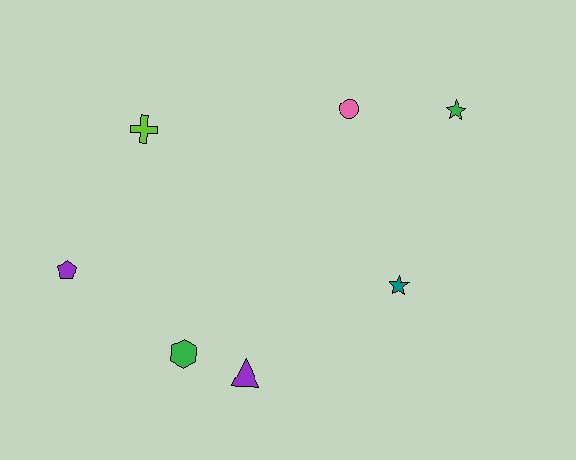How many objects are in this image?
There are 7 objects.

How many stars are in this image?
There are 2 stars.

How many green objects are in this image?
There are 2 green objects.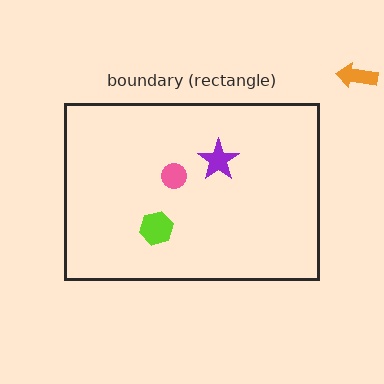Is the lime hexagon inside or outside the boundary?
Inside.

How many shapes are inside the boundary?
3 inside, 1 outside.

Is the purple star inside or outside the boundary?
Inside.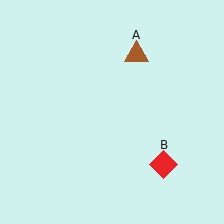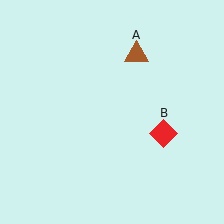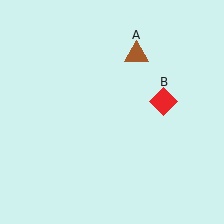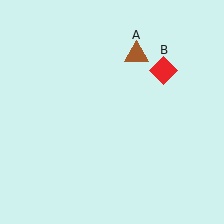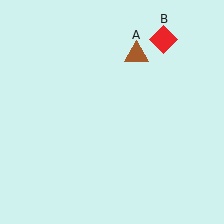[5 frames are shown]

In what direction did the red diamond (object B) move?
The red diamond (object B) moved up.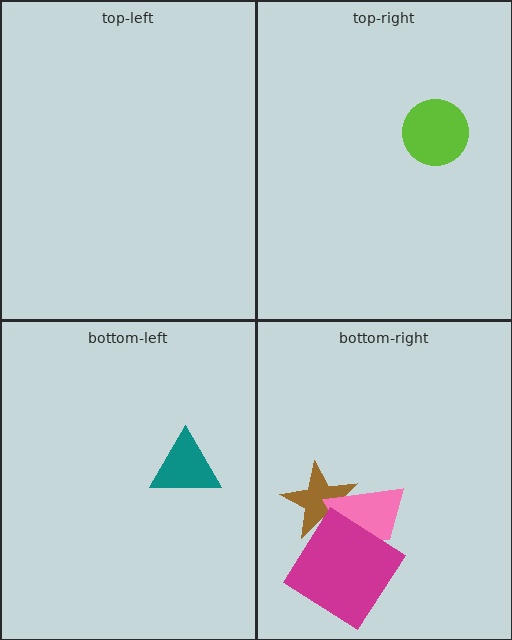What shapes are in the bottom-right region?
The brown star, the pink trapezoid, the magenta diamond.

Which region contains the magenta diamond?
The bottom-right region.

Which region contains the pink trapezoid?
The bottom-right region.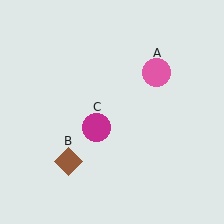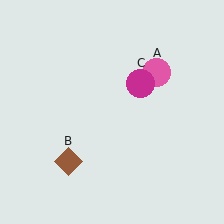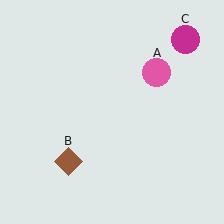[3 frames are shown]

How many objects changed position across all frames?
1 object changed position: magenta circle (object C).